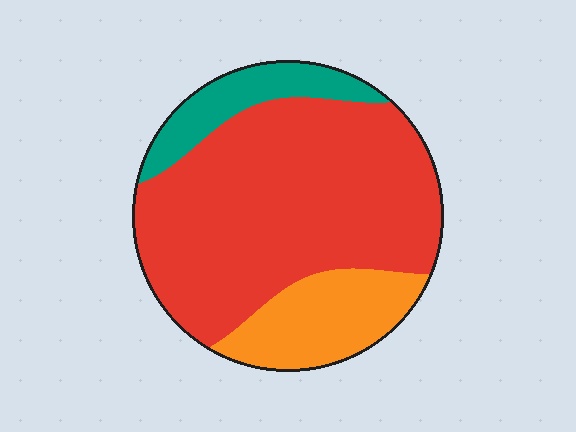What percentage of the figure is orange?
Orange covers 19% of the figure.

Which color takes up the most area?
Red, at roughly 70%.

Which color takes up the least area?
Teal, at roughly 15%.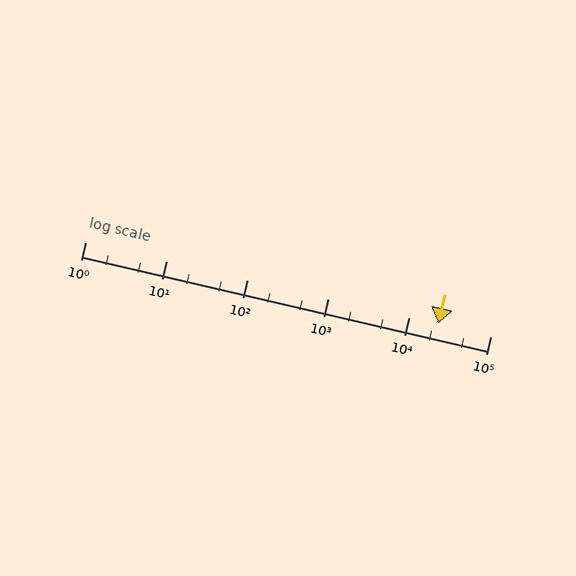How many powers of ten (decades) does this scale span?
The scale spans 5 decades, from 1 to 100000.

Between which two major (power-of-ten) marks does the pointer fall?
The pointer is between 10000 and 100000.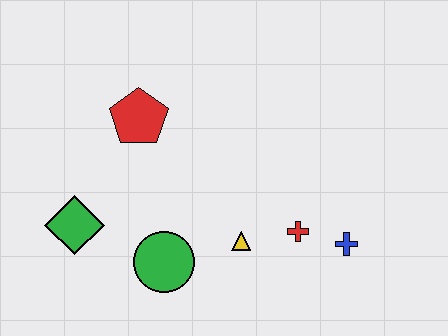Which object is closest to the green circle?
The yellow triangle is closest to the green circle.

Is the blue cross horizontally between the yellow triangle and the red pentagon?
No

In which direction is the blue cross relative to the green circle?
The blue cross is to the right of the green circle.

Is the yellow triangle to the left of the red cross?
Yes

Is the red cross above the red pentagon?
No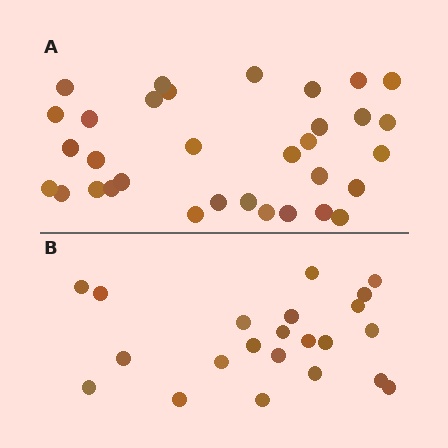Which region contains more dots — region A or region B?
Region A (the top region) has more dots.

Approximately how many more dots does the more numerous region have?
Region A has roughly 12 or so more dots than region B.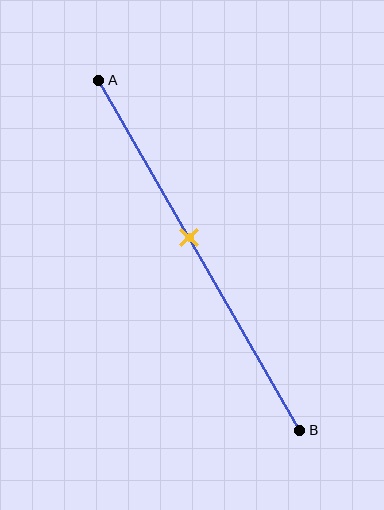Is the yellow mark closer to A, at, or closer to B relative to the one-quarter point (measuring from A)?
The yellow mark is closer to point B than the one-quarter point of segment AB.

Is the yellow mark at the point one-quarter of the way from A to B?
No, the mark is at about 45% from A, not at the 25% one-quarter point.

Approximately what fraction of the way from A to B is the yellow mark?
The yellow mark is approximately 45% of the way from A to B.